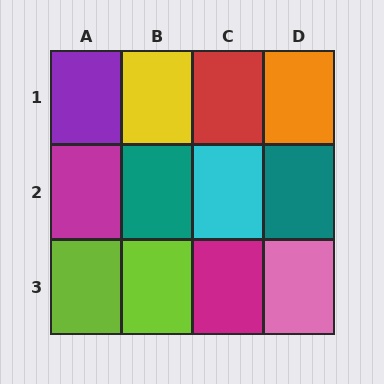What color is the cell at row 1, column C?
Red.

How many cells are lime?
2 cells are lime.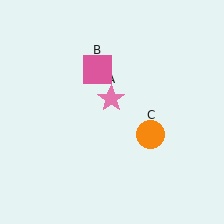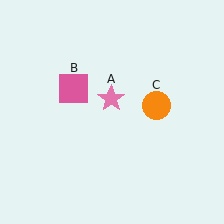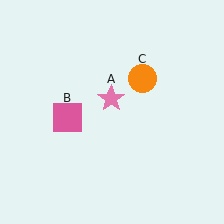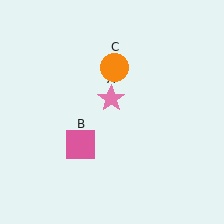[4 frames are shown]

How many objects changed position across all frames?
2 objects changed position: pink square (object B), orange circle (object C).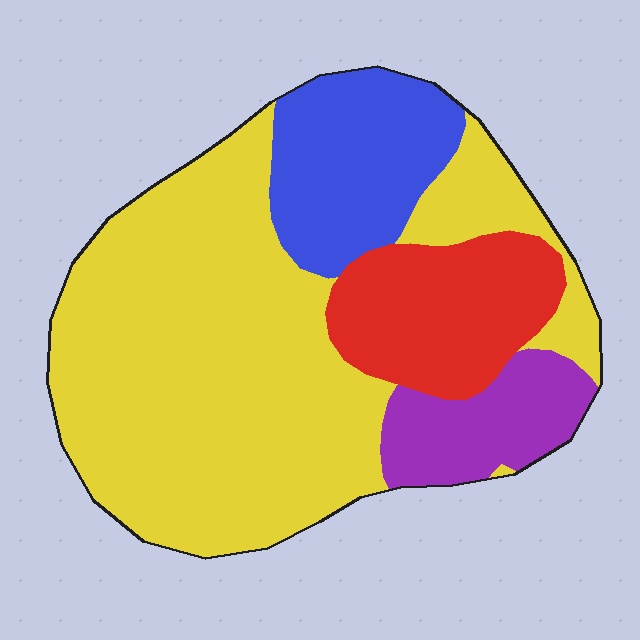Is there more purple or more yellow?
Yellow.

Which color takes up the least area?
Purple, at roughly 10%.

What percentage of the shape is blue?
Blue takes up about one sixth (1/6) of the shape.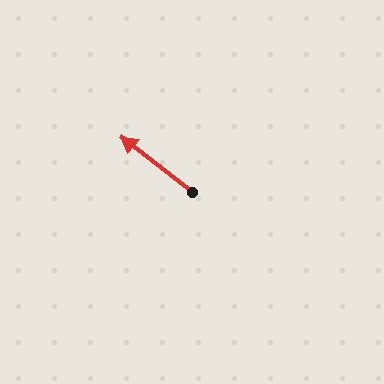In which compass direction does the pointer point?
Northwest.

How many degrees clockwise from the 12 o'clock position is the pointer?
Approximately 308 degrees.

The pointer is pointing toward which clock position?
Roughly 10 o'clock.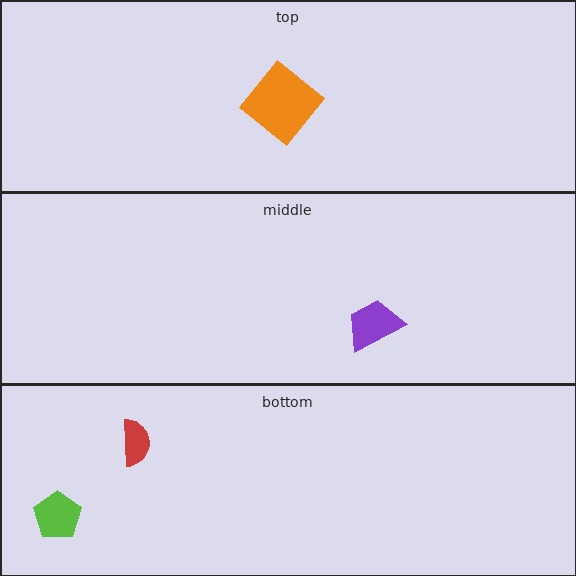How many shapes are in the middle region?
1.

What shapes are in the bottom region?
The lime pentagon, the red semicircle.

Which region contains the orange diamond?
The top region.